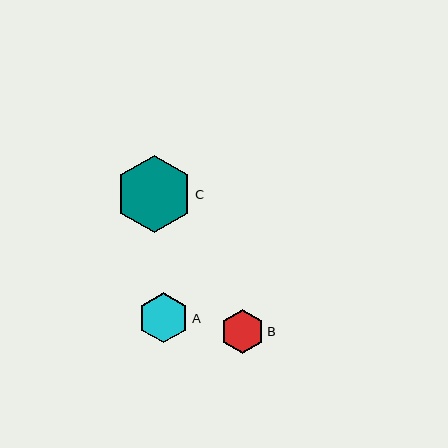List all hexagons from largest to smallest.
From largest to smallest: C, A, B.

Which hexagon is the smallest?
Hexagon B is the smallest with a size of approximately 44 pixels.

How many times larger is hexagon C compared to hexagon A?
Hexagon C is approximately 1.5 times the size of hexagon A.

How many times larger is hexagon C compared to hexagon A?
Hexagon C is approximately 1.5 times the size of hexagon A.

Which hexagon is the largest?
Hexagon C is the largest with a size of approximately 77 pixels.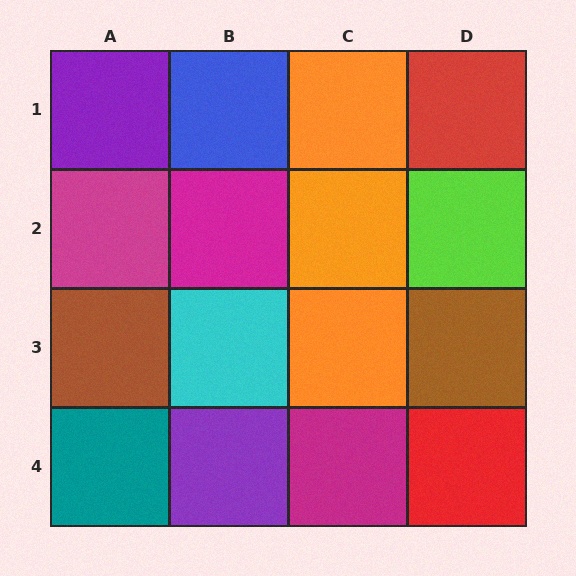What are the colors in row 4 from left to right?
Teal, purple, magenta, red.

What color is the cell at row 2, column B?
Magenta.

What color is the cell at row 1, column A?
Purple.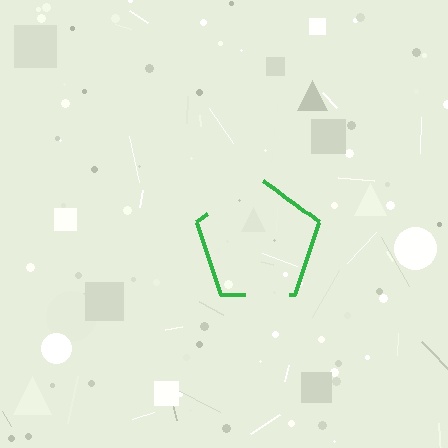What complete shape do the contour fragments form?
The contour fragments form a pentagon.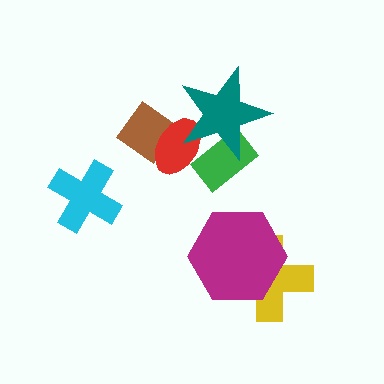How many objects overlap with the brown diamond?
1 object overlaps with the brown diamond.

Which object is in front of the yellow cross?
The magenta hexagon is in front of the yellow cross.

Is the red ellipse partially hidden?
Yes, it is partially covered by another shape.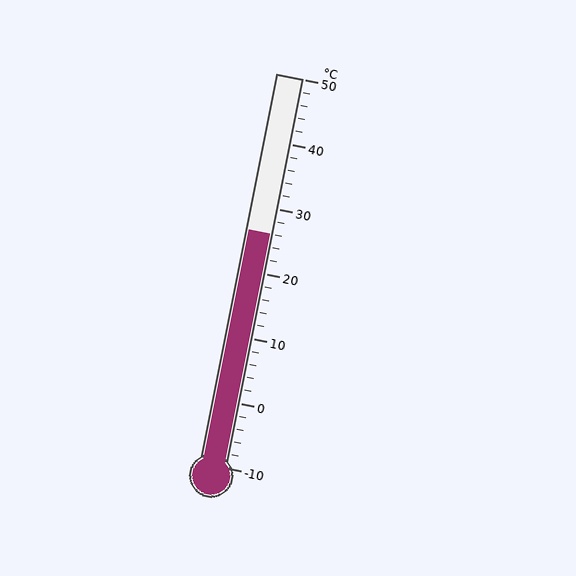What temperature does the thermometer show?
The thermometer shows approximately 26°C.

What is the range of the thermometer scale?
The thermometer scale ranges from -10°C to 50°C.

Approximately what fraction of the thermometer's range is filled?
The thermometer is filled to approximately 60% of its range.